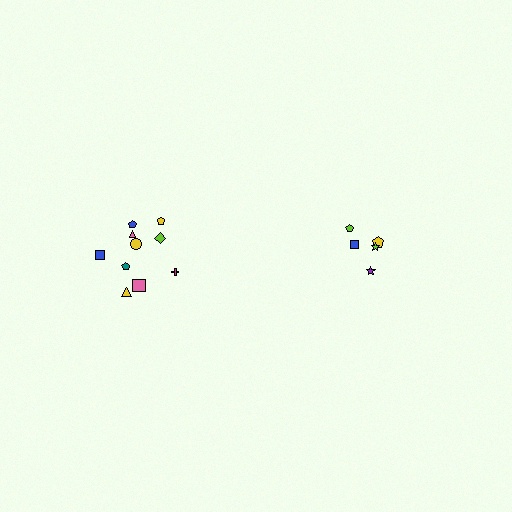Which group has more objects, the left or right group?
The left group.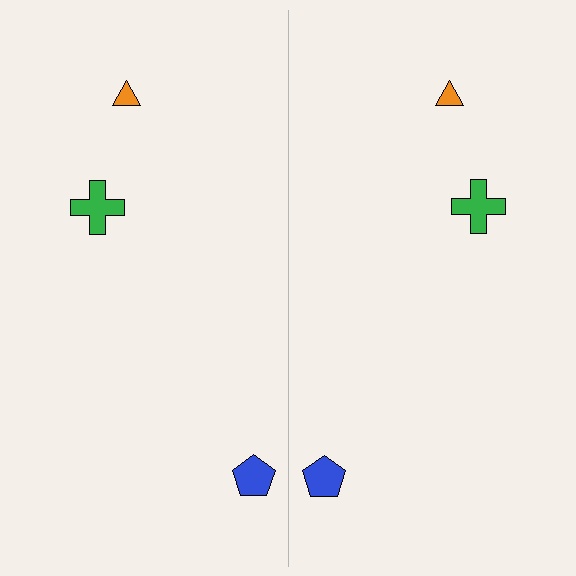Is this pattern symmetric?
Yes, this pattern has bilateral (reflection) symmetry.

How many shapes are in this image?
There are 6 shapes in this image.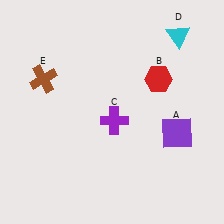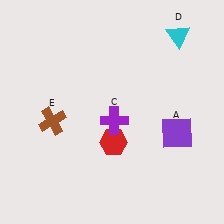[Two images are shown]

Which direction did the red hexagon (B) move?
The red hexagon (B) moved down.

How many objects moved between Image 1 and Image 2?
2 objects moved between the two images.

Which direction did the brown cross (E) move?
The brown cross (E) moved down.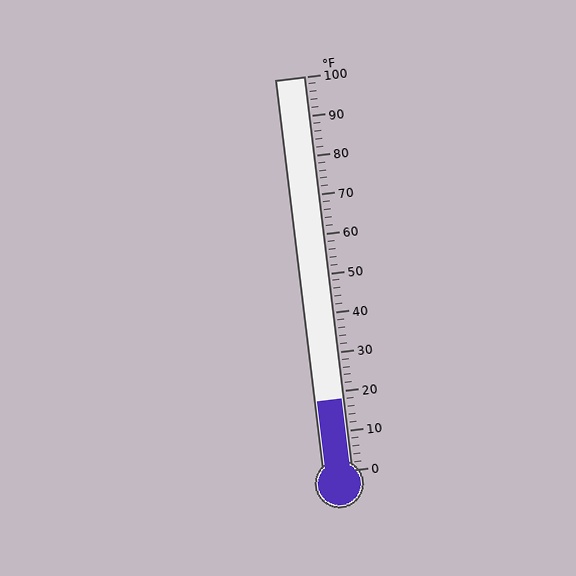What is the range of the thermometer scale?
The thermometer scale ranges from 0°F to 100°F.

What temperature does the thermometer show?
The thermometer shows approximately 18°F.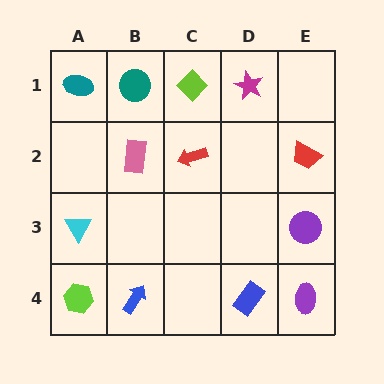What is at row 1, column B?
A teal circle.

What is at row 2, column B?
A pink rectangle.